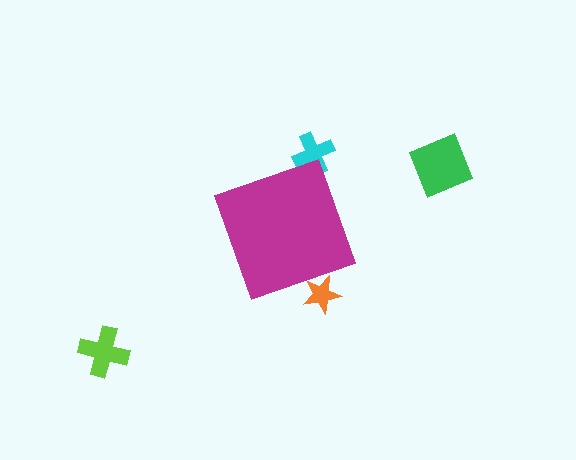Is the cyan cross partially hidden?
Yes, the cyan cross is partially hidden behind the magenta diamond.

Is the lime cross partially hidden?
No, the lime cross is fully visible.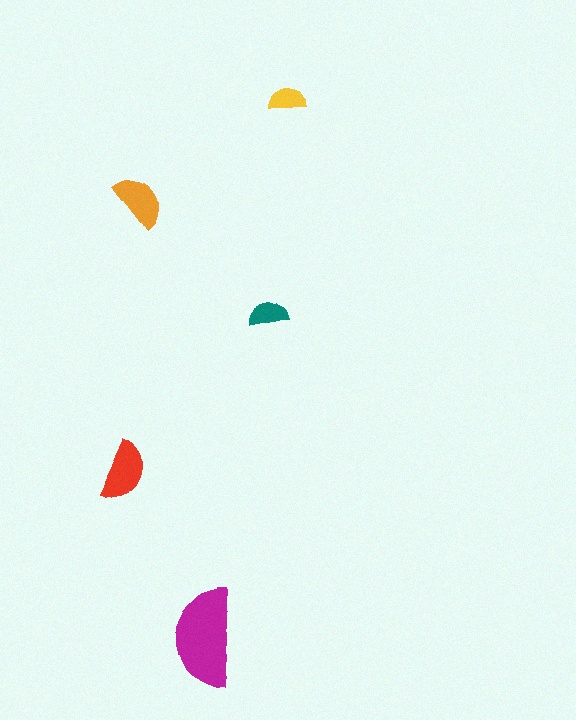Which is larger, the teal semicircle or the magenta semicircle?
The magenta one.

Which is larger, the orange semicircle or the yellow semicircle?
The orange one.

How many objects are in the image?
There are 5 objects in the image.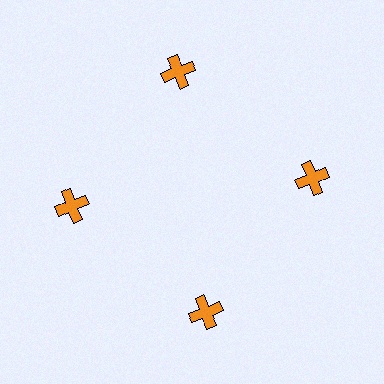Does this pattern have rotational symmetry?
Yes, this pattern has 4-fold rotational symmetry. It looks the same after rotating 90 degrees around the center.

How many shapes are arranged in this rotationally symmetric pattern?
There are 4 shapes, arranged in 4 groups of 1.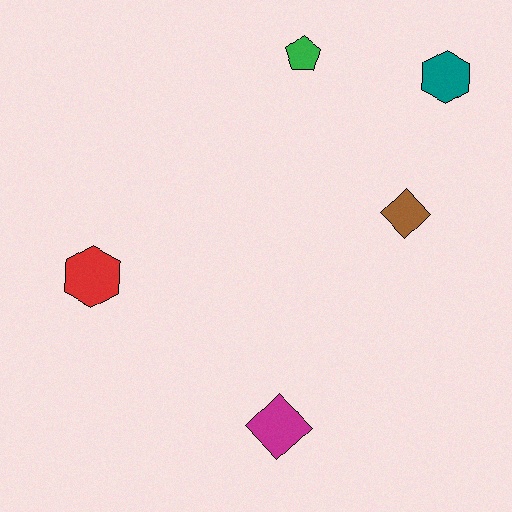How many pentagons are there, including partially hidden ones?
There is 1 pentagon.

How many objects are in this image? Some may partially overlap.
There are 5 objects.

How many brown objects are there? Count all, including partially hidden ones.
There is 1 brown object.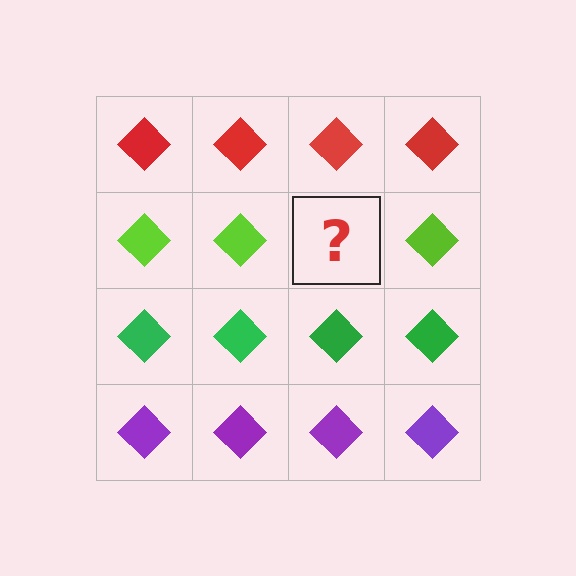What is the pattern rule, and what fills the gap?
The rule is that each row has a consistent color. The gap should be filled with a lime diamond.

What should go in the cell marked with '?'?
The missing cell should contain a lime diamond.